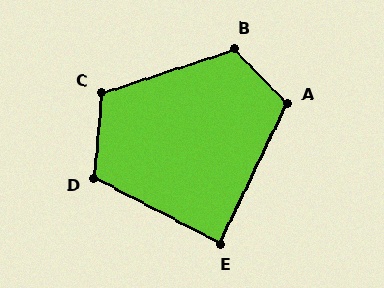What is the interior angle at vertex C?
Approximately 113 degrees (obtuse).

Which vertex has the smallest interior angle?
E, at approximately 88 degrees.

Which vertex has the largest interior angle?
B, at approximately 116 degrees.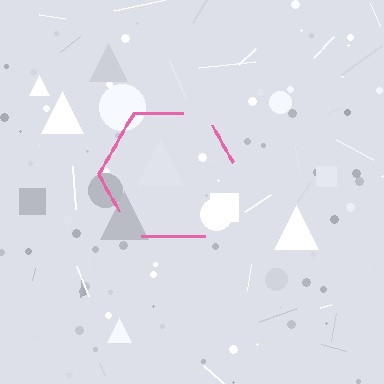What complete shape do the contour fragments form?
The contour fragments form a hexagon.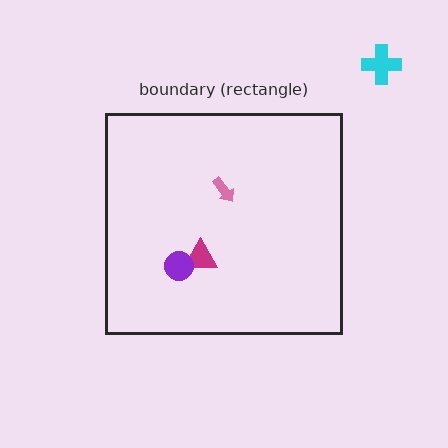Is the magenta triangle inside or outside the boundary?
Inside.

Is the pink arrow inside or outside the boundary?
Inside.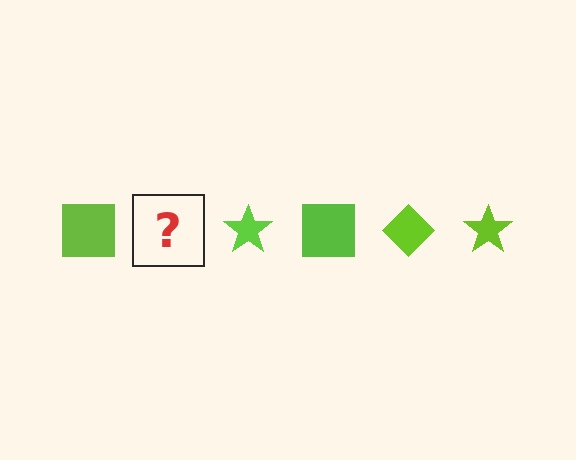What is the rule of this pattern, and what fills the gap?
The rule is that the pattern cycles through square, diamond, star shapes in lime. The gap should be filled with a lime diamond.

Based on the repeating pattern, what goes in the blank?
The blank should be a lime diamond.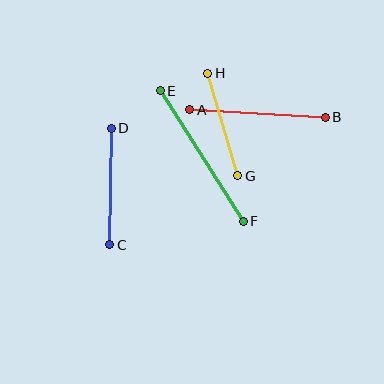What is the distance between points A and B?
The distance is approximately 135 pixels.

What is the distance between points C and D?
The distance is approximately 116 pixels.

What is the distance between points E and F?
The distance is approximately 154 pixels.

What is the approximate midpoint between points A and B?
The midpoint is at approximately (258, 114) pixels.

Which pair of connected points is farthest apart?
Points E and F are farthest apart.